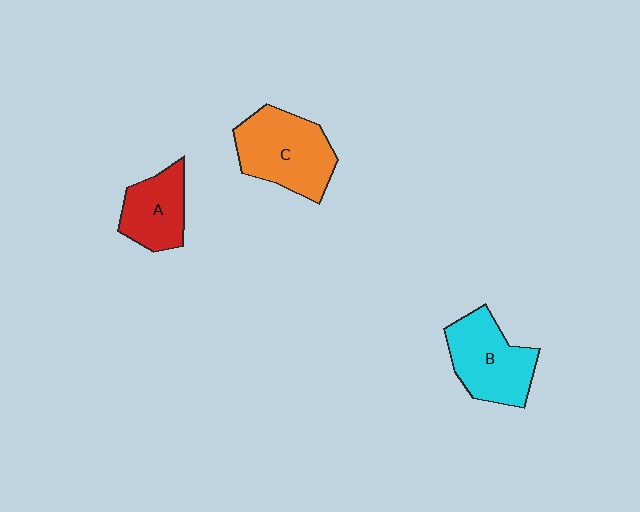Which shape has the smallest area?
Shape A (red).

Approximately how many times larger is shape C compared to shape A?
Approximately 1.5 times.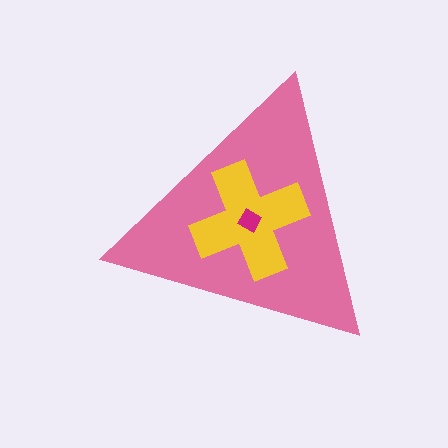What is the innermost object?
The magenta square.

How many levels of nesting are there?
3.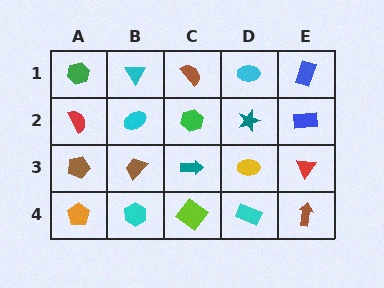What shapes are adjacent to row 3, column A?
A red semicircle (row 2, column A), an orange pentagon (row 4, column A), a brown trapezoid (row 3, column B).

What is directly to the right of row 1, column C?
A cyan ellipse.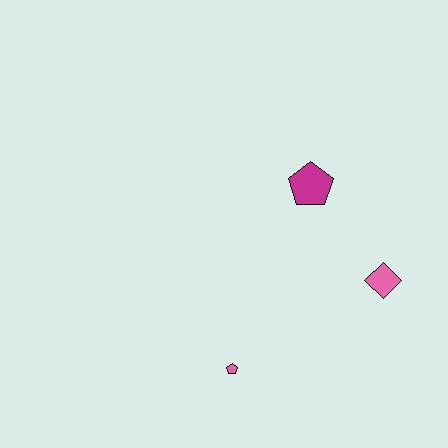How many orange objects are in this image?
There are no orange objects.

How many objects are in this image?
There are 3 objects.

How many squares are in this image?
There are no squares.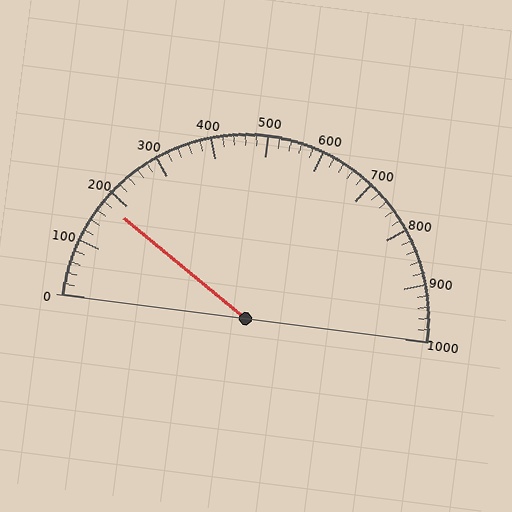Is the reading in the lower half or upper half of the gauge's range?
The reading is in the lower half of the range (0 to 1000).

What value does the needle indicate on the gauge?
The needle indicates approximately 180.